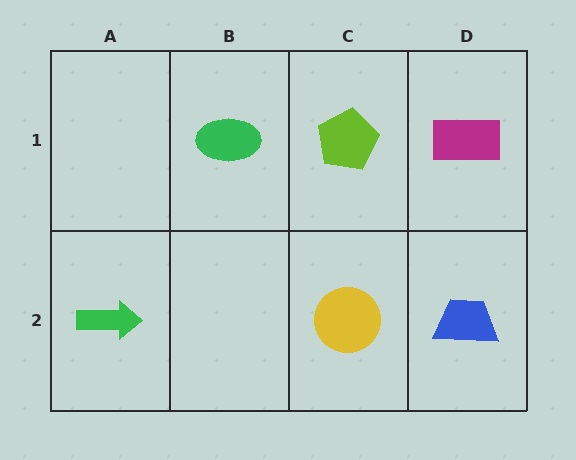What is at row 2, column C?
A yellow circle.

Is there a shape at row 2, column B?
No, that cell is empty.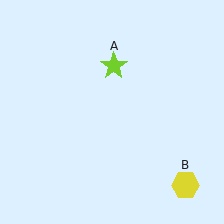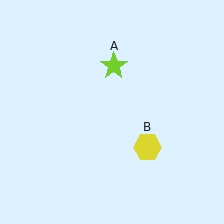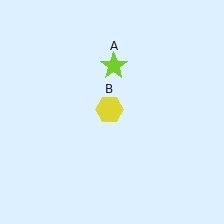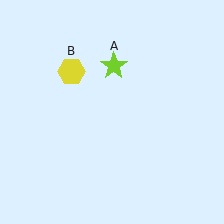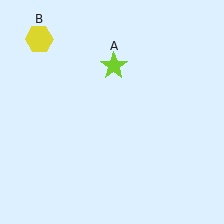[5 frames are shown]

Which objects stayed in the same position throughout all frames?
Lime star (object A) remained stationary.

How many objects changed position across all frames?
1 object changed position: yellow hexagon (object B).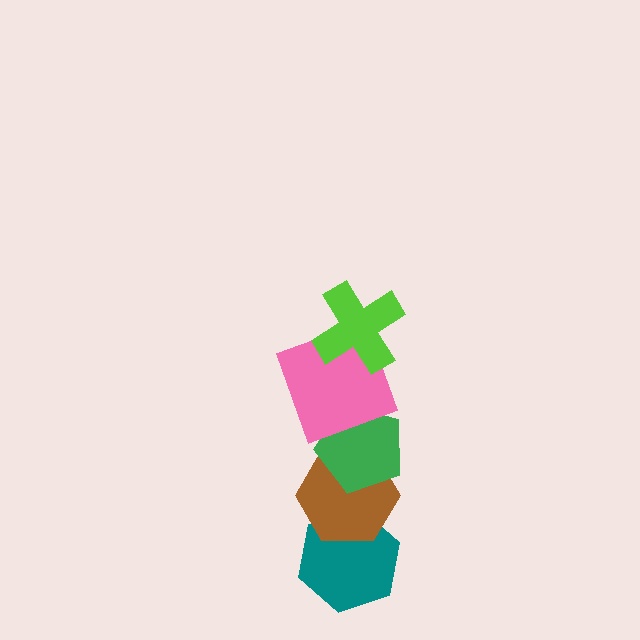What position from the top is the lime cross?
The lime cross is 1st from the top.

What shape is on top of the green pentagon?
The pink square is on top of the green pentagon.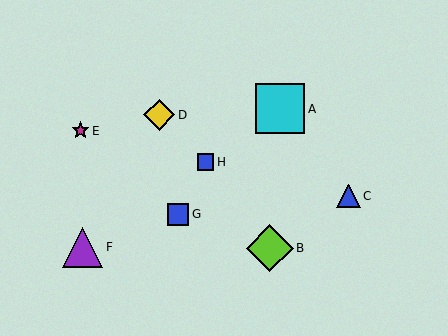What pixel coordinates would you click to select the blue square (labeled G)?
Click at (178, 214) to select the blue square G.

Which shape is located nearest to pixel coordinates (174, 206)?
The blue square (labeled G) at (178, 214) is nearest to that location.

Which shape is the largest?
The cyan square (labeled A) is the largest.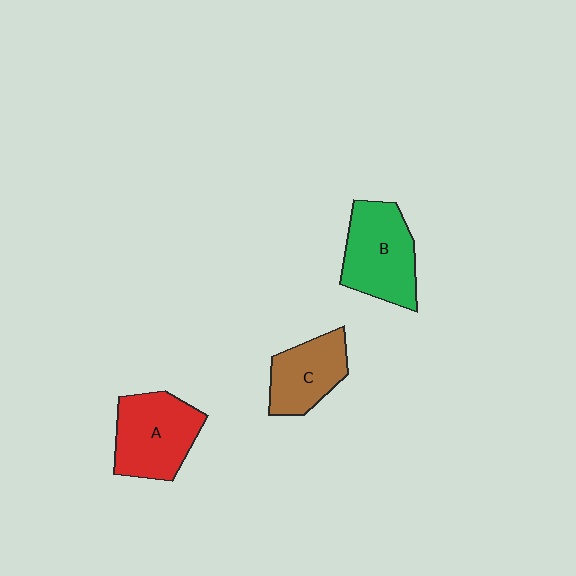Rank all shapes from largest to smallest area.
From largest to smallest: B (green), A (red), C (brown).